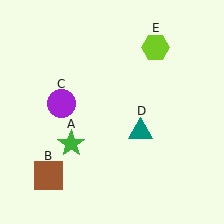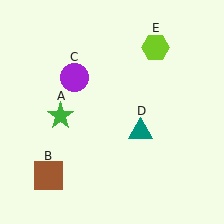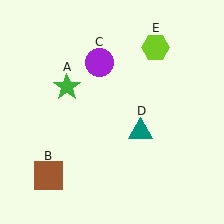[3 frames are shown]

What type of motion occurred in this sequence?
The green star (object A), purple circle (object C) rotated clockwise around the center of the scene.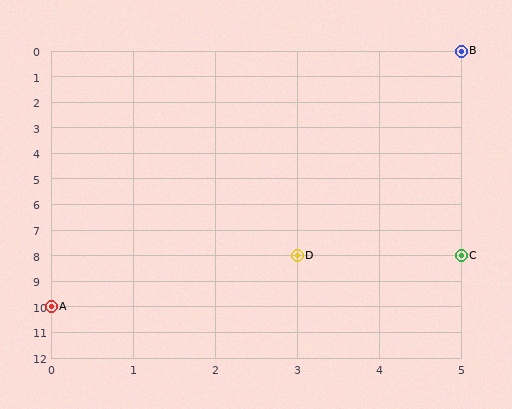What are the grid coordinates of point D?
Point D is at grid coordinates (3, 8).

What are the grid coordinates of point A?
Point A is at grid coordinates (0, 10).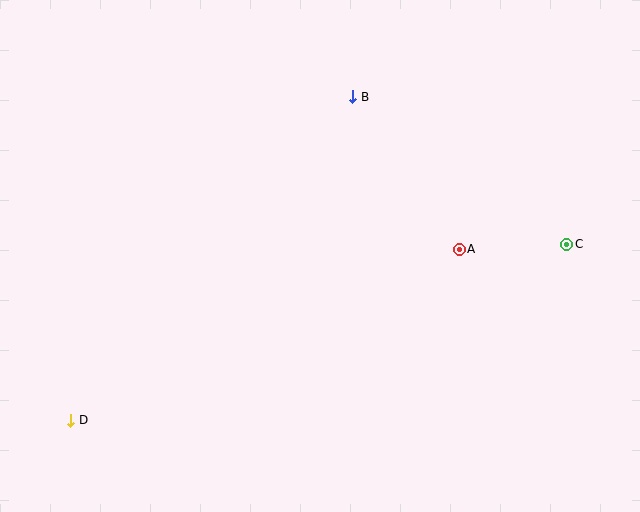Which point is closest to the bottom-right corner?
Point C is closest to the bottom-right corner.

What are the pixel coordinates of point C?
Point C is at (567, 244).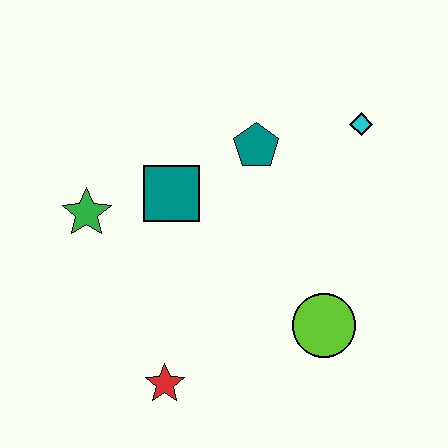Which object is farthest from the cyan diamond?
The red star is farthest from the cyan diamond.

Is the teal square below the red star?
No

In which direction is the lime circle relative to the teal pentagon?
The lime circle is below the teal pentagon.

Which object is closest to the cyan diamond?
The teal pentagon is closest to the cyan diamond.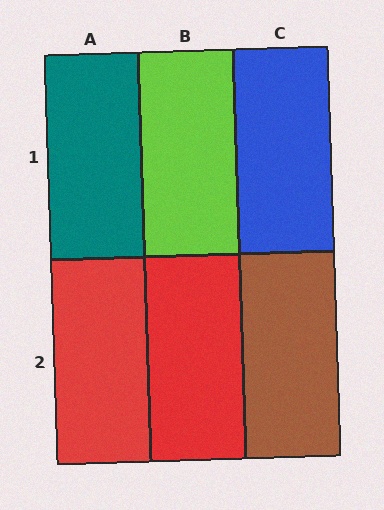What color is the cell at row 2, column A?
Red.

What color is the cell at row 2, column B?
Red.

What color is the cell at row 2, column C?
Brown.